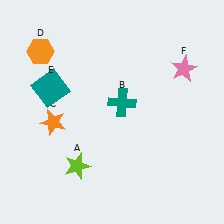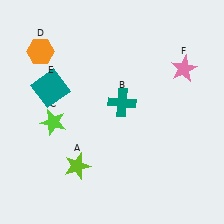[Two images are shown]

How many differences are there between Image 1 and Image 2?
There is 1 difference between the two images.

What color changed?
The star (C) changed from orange in Image 1 to lime in Image 2.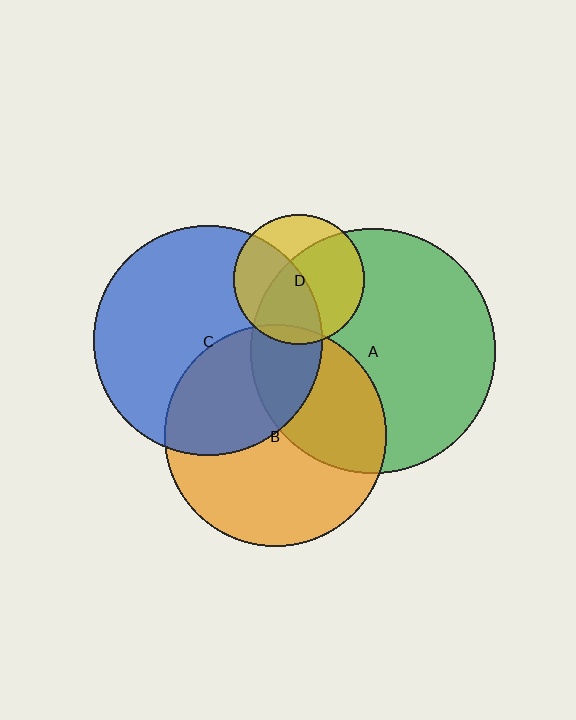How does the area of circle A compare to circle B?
Approximately 1.2 times.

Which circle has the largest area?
Circle A (green).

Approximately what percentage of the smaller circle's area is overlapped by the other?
Approximately 65%.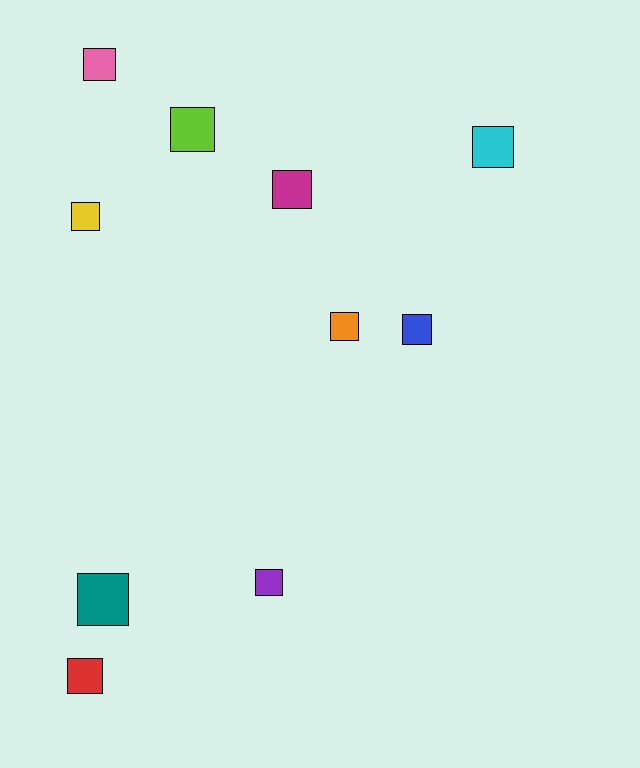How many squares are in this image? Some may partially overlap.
There are 10 squares.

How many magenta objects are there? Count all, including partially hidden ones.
There is 1 magenta object.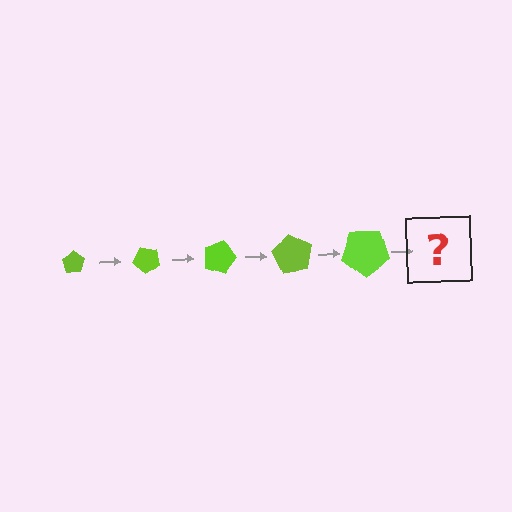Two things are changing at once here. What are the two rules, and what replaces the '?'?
The two rules are that the pentagon grows larger each step and it rotates 45 degrees each step. The '?' should be a pentagon, larger than the previous one and rotated 225 degrees from the start.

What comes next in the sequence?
The next element should be a pentagon, larger than the previous one and rotated 225 degrees from the start.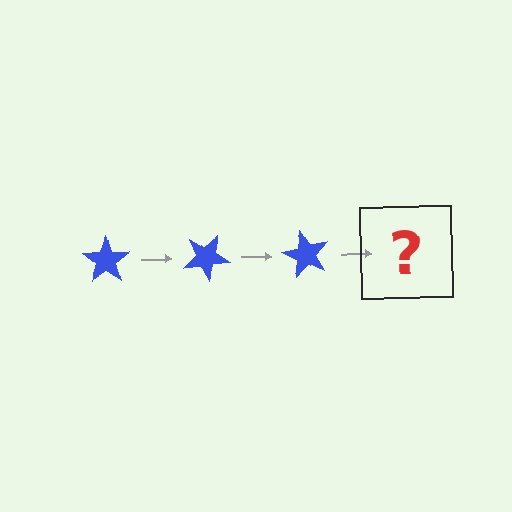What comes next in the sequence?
The next element should be a blue star rotated 90 degrees.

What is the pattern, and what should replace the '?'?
The pattern is that the star rotates 30 degrees each step. The '?' should be a blue star rotated 90 degrees.